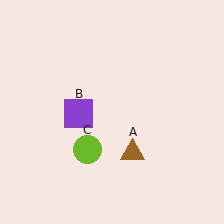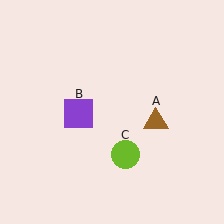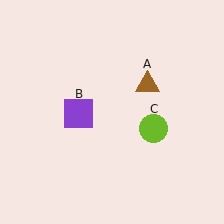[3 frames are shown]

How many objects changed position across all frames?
2 objects changed position: brown triangle (object A), lime circle (object C).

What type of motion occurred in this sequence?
The brown triangle (object A), lime circle (object C) rotated counterclockwise around the center of the scene.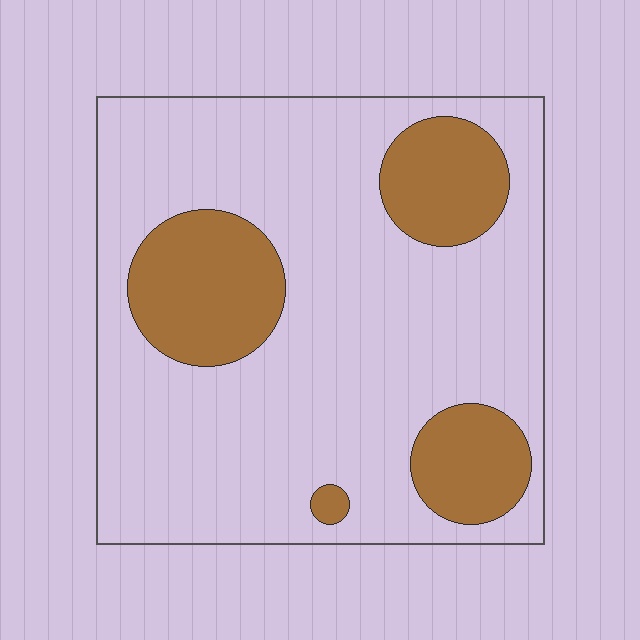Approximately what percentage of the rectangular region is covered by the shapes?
Approximately 25%.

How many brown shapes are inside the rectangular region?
4.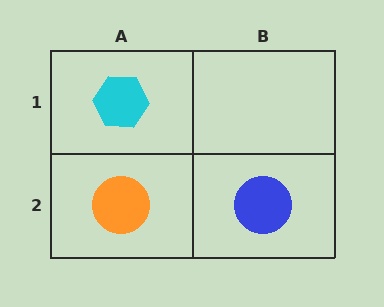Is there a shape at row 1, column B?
No, that cell is empty.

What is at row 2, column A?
An orange circle.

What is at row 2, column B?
A blue circle.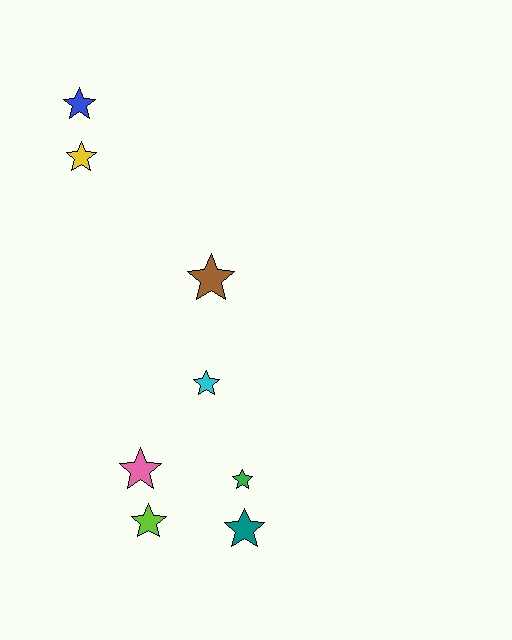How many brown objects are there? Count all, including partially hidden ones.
There is 1 brown object.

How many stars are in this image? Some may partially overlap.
There are 8 stars.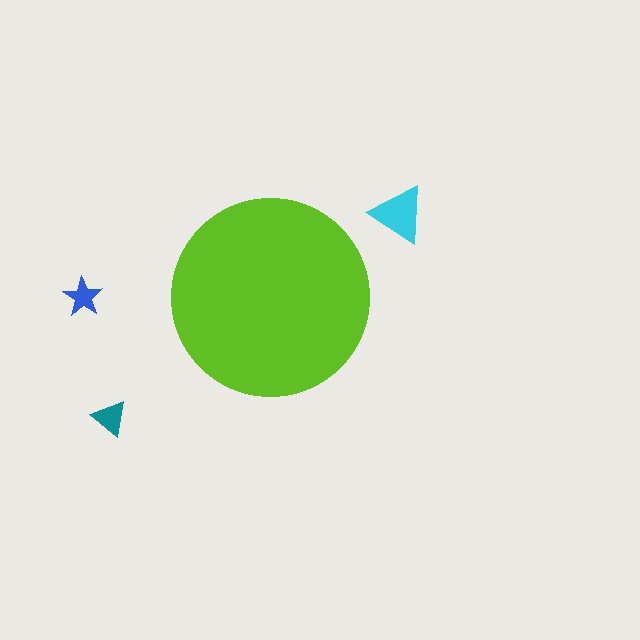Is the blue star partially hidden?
No, the blue star is fully visible.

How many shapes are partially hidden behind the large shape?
0 shapes are partially hidden.